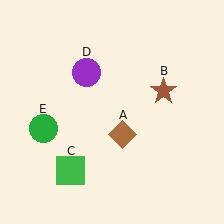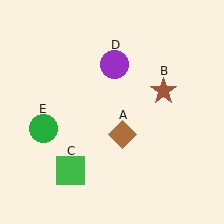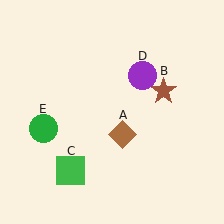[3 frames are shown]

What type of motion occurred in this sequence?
The purple circle (object D) rotated clockwise around the center of the scene.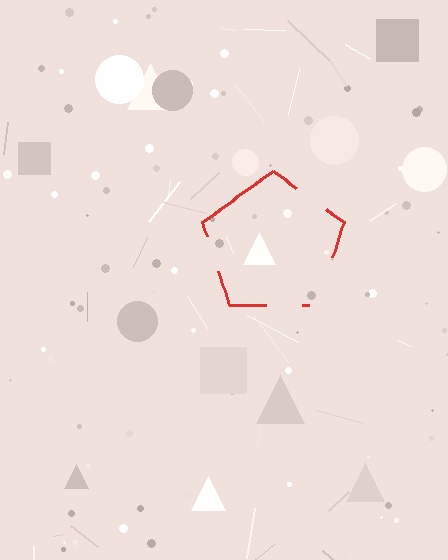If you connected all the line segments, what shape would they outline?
They would outline a pentagon.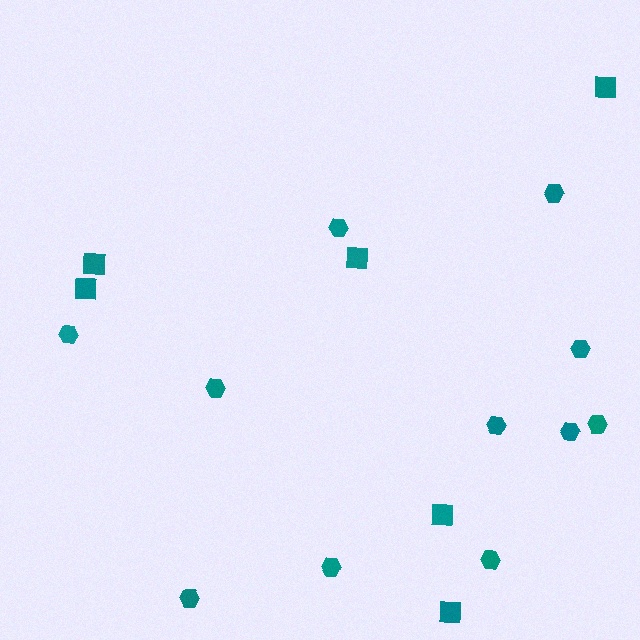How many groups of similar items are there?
There are 2 groups: one group of hexagons (11) and one group of squares (6).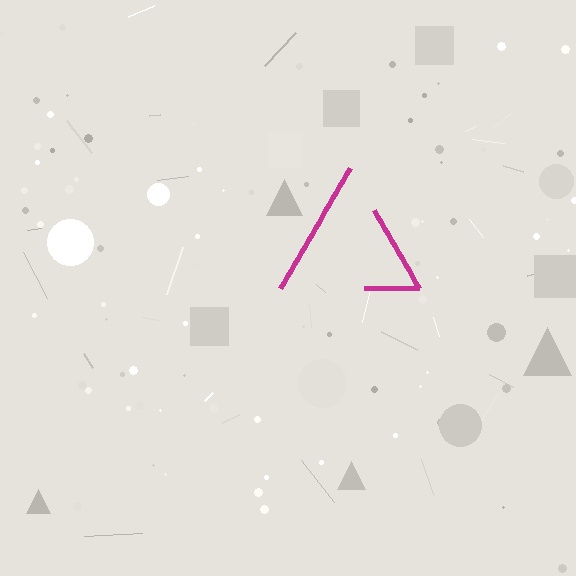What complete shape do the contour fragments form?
The contour fragments form a triangle.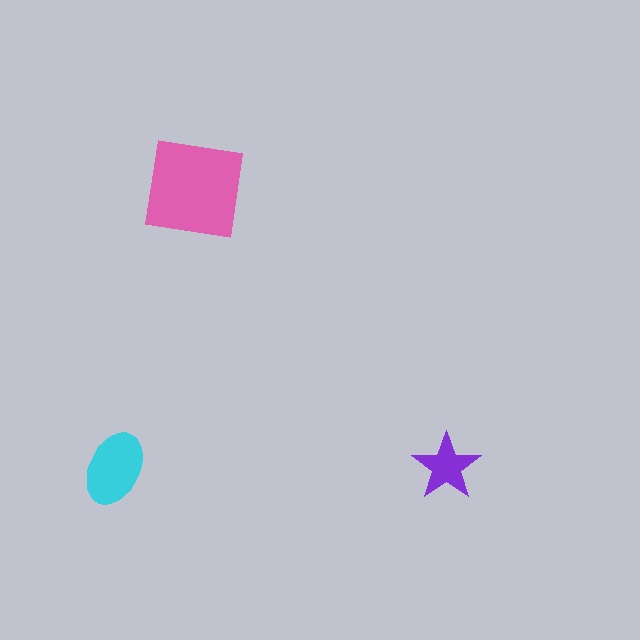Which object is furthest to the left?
The cyan ellipse is leftmost.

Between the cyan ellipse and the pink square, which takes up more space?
The pink square.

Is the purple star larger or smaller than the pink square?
Smaller.